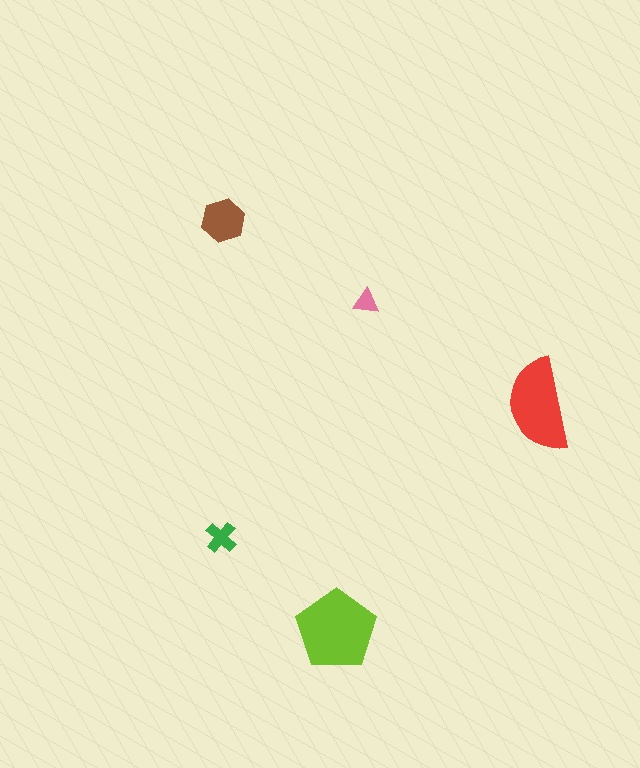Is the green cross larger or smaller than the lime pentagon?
Smaller.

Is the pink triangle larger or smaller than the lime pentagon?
Smaller.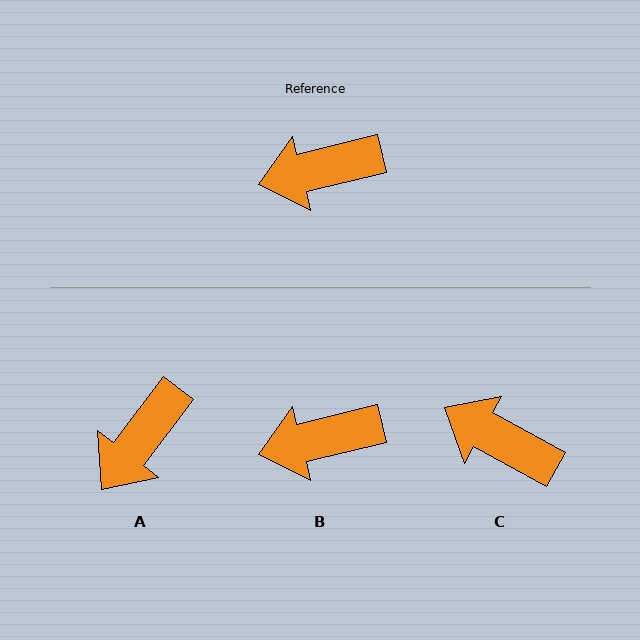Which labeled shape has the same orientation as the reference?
B.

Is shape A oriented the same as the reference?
No, it is off by about 39 degrees.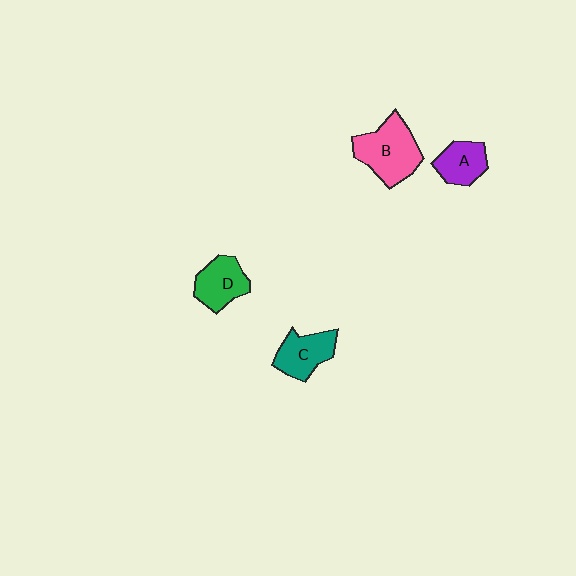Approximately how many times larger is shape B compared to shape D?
Approximately 1.4 times.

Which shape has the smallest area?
Shape A (purple).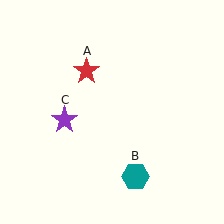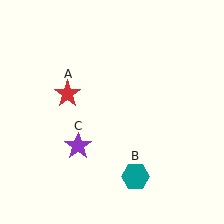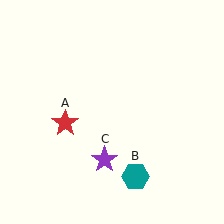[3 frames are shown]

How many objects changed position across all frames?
2 objects changed position: red star (object A), purple star (object C).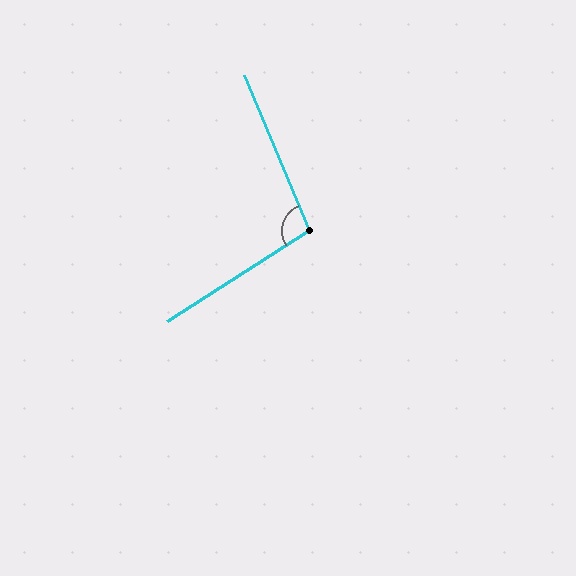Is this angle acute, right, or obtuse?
It is obtuse.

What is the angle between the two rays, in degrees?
Approximately 100 degrees.